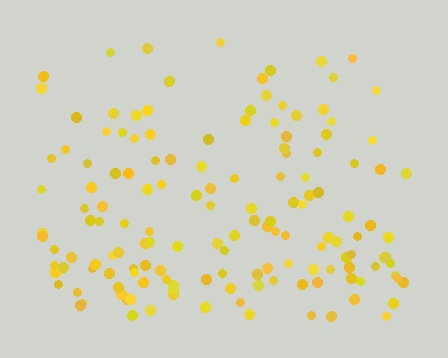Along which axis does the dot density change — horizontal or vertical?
Vertical.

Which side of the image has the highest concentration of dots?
The bottom.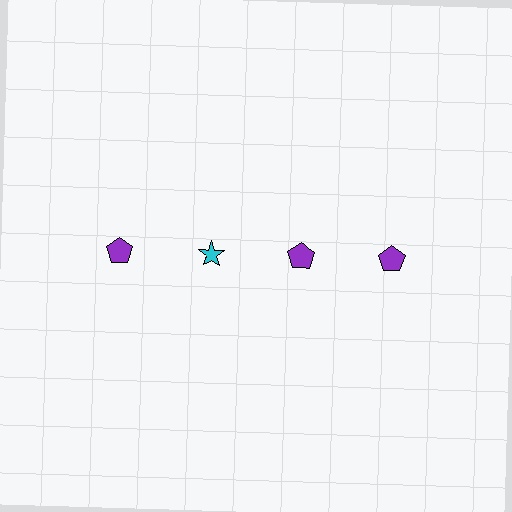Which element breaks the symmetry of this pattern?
The cyan star in the top row, second from left column breaks the symmetry. All other shapes are purple pentagons.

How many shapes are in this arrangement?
There are 4 shapes arranged in a grid pattern.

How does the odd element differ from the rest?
It differs in both color (cyan instead of purple) and shape (star instead of pentagon).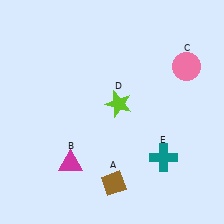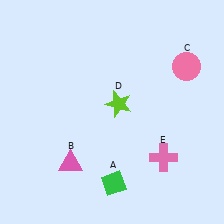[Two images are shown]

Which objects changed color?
A changed from brown to green. B changed from magenta to pink. E changed from teal to pink.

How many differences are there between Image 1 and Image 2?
There are 3 differences between the two images.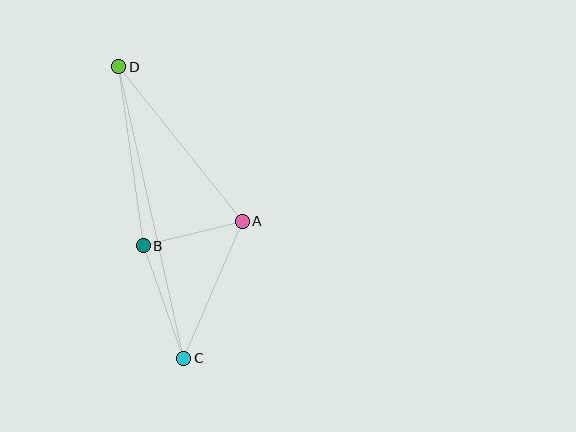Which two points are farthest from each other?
Points C and D are farthest from each other.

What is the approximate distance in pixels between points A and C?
The distance between A and C is approximately 149 pixels.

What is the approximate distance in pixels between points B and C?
The distance between B and C is approximately 120 pixels.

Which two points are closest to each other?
Points A and B are closest to each other.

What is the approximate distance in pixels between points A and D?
The distance between A and D is approximately 198 pixels.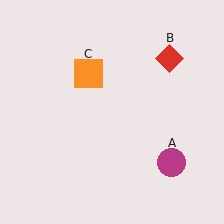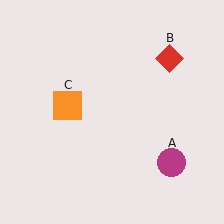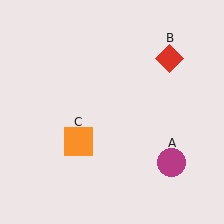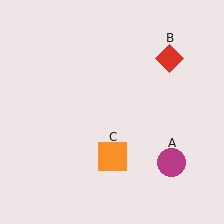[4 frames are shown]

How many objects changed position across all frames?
1 object changed position: orange square (object C).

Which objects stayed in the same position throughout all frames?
Magenta circle (object A) and red diamond (object B) remained stationary.